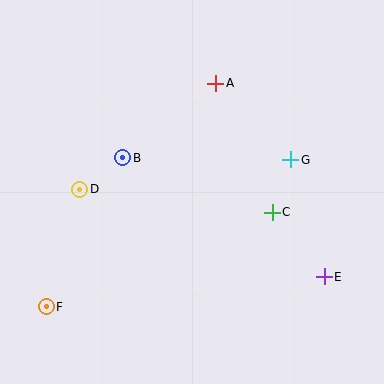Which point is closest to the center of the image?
Point B at (123, 158) is closest to the center.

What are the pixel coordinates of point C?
Point C is at (272, 212).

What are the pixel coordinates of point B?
Point B is at (123, 158).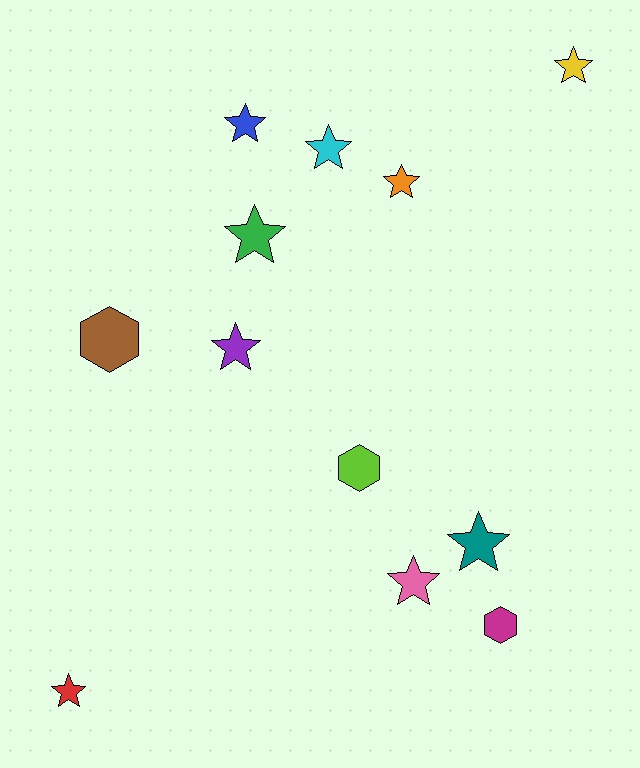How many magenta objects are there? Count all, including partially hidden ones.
There is 1 magenta object.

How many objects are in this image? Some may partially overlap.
There are 12 objects.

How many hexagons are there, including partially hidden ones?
There are 3 hexagons.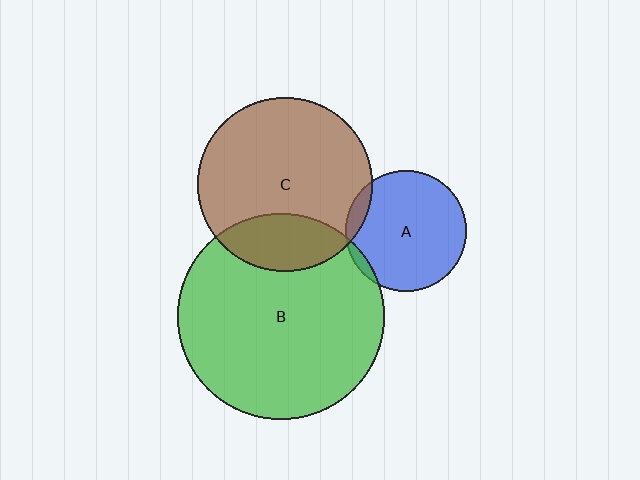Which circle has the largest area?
Circle B (green).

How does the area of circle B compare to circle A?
Approximately 2.9 times.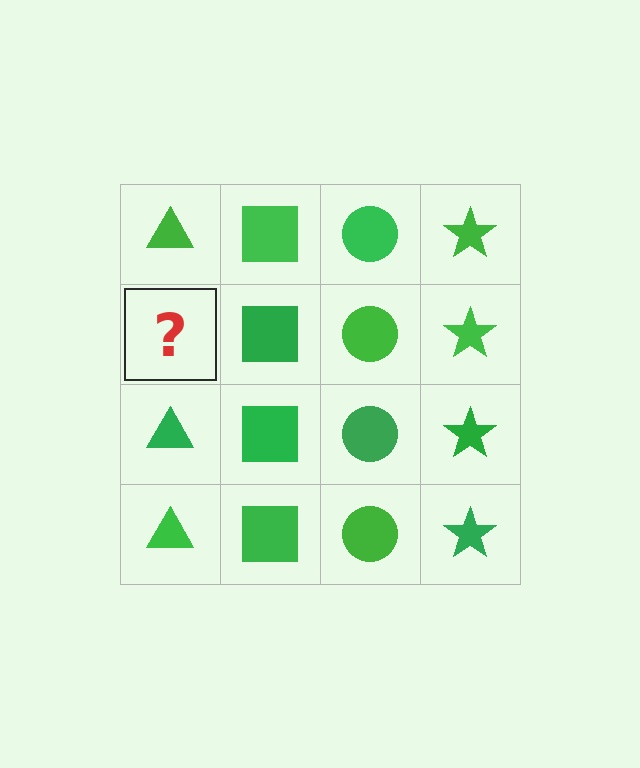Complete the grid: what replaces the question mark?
The question mark should be replaced with a green triangle.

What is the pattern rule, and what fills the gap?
The rule is that each column has a consistent shape. The gap should be filled with a green triangle.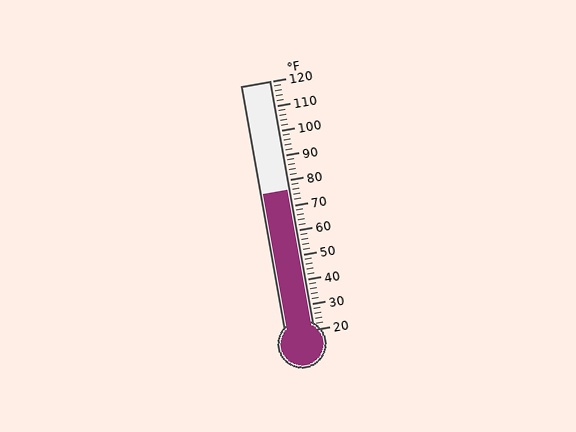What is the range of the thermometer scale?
The thermometer scale ranges from 20°F to 120°F.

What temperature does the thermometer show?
The thermometer shows approximately 76°F.